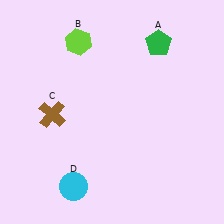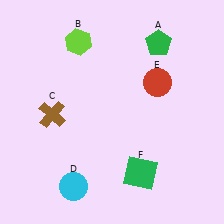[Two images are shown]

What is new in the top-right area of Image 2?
A red circle (E) was added in the top-right area of Image 2.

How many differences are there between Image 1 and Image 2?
There are 2 differences between the two images.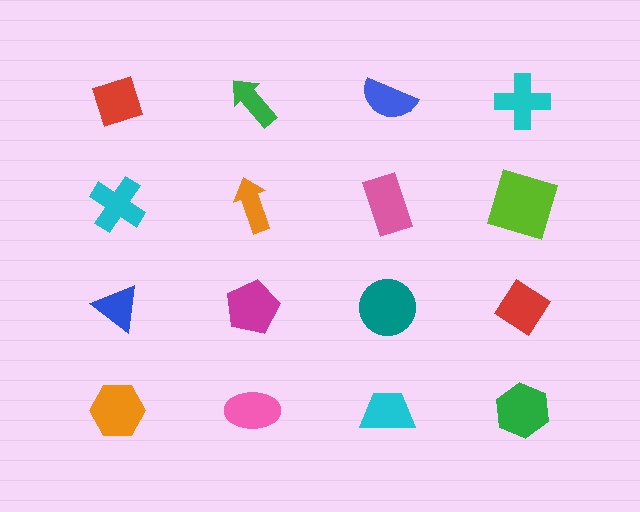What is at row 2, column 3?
A pink rectangle.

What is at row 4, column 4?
A green hexagon.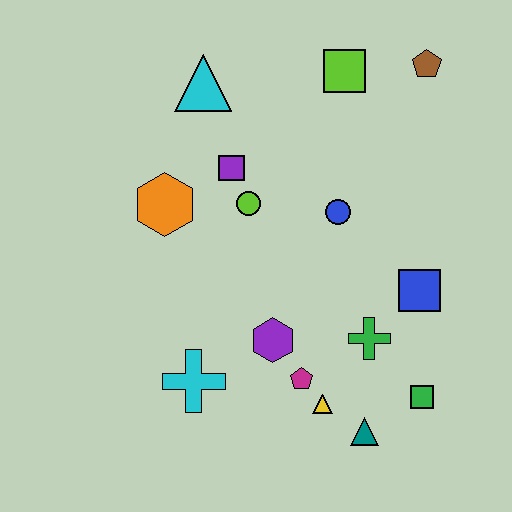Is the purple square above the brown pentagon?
No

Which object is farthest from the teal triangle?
The cyan triangle is farthest from the teal triangle.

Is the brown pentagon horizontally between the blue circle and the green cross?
No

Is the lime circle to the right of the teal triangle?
No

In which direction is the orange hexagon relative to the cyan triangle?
The orange hexagon is below the cyan triangle.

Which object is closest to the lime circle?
The purple square is closest to the lime circle.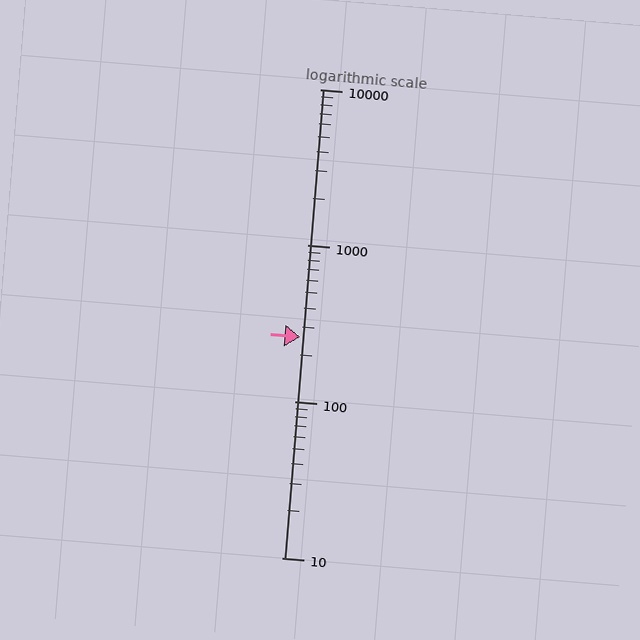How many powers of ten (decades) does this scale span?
The scale spans 3 decades, from 10 to 10000.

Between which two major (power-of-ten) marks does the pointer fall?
The pointer is between 100 and 1000.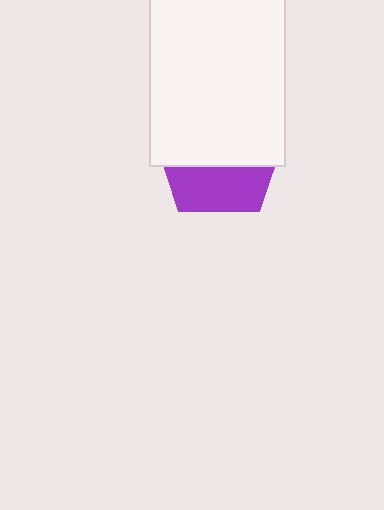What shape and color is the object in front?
The object in front is a white rectangle.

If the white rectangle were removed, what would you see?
You would see the complete purple pentagon.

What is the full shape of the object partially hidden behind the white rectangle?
The partially hidden object is a purple pentagon.